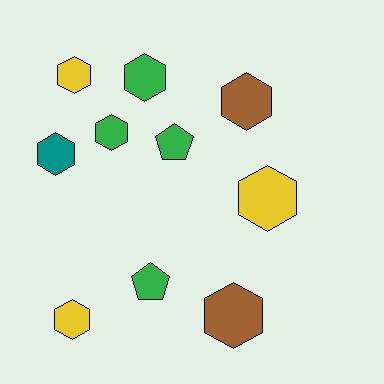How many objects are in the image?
There are 10 objects.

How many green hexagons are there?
There are 2 green hexagons.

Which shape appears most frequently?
Hexagon, with 8 objects.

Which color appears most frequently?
Green, with 4 objects.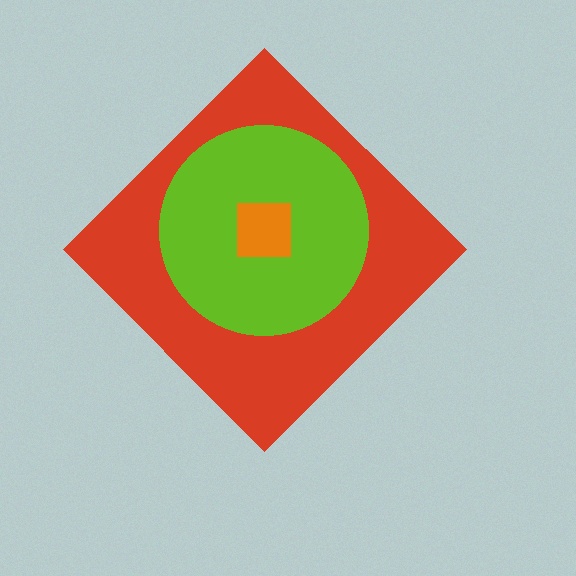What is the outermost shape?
The red diamond.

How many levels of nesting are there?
3.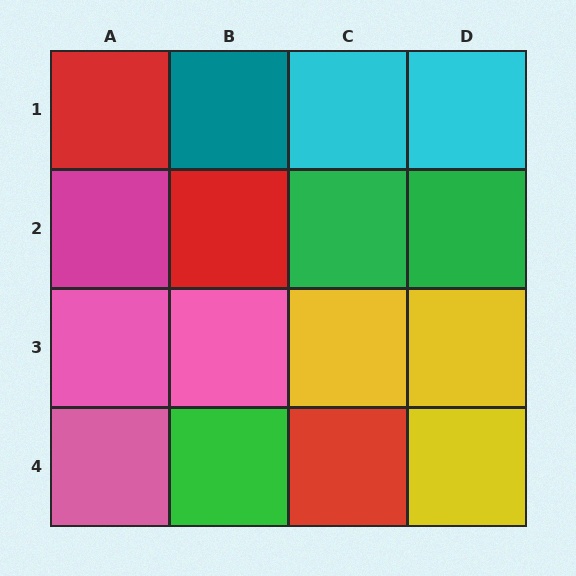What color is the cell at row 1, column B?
Teal.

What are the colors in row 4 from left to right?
Pink, green, red, yellow.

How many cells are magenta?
1 cell is magenta.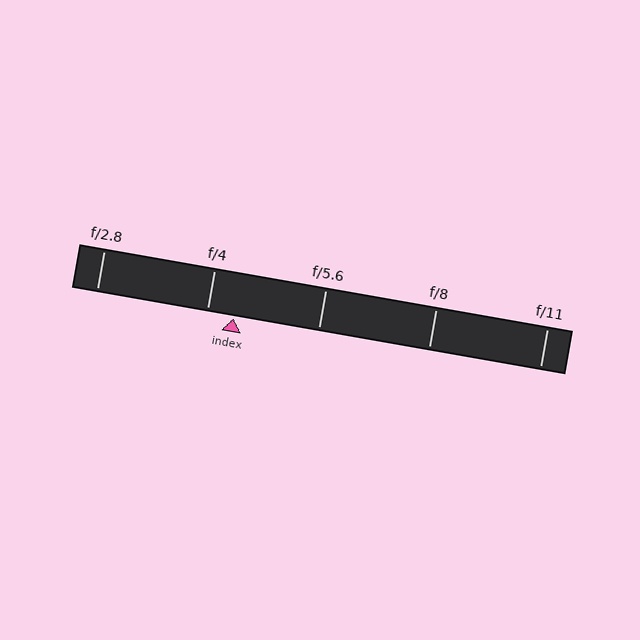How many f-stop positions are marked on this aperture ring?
There are 5 f-stop positions marked.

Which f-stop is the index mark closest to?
The index mark is closest to f/4.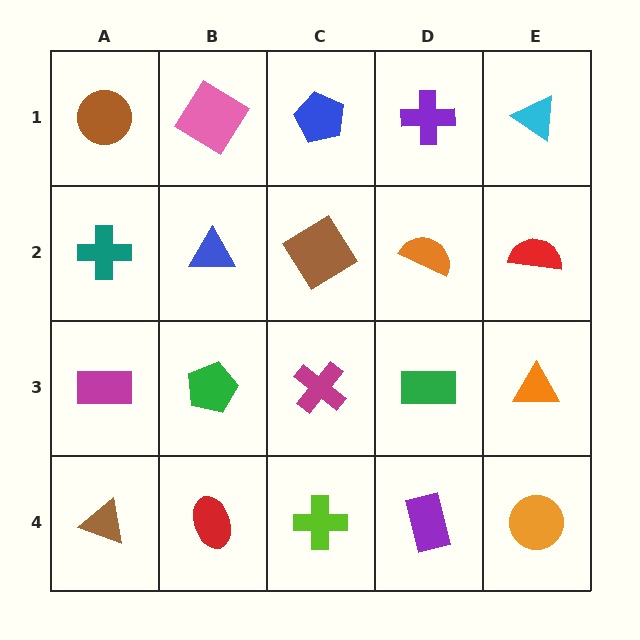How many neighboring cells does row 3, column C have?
4.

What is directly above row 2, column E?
A cyan triangle.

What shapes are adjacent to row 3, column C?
A brown diamond (row 2, column C), a lime cross (row 4, column C), a green pentagon (row 3, column B), a green rectangle (row 3, column D).